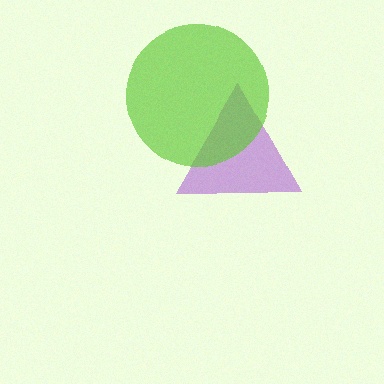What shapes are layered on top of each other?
The layered shapes are: a purple triangle, a lime circle.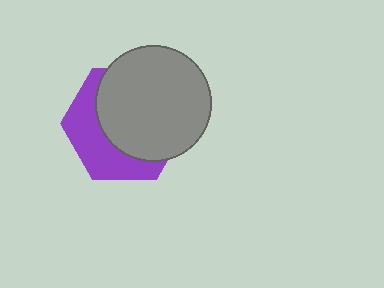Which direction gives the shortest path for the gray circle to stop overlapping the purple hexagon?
Moving toward the upper-right gives the shortest separation.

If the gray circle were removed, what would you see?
You would see the complete purple hexagon.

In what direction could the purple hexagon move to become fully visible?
The purple hexagon could move toward the lower-left. That would shift it out from behind the gray circle entirely.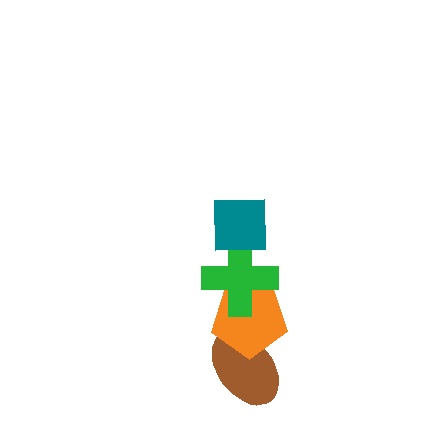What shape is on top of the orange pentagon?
The green cross is on top of the orange pentagon.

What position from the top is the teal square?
The teal square is 1st from the top.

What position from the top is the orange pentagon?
The orange pentagon is 3rd from the top.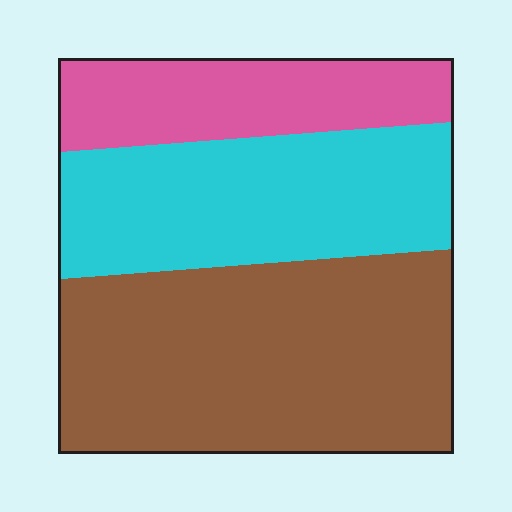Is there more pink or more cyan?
Cyan.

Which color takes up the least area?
Pink, at roughly 20%.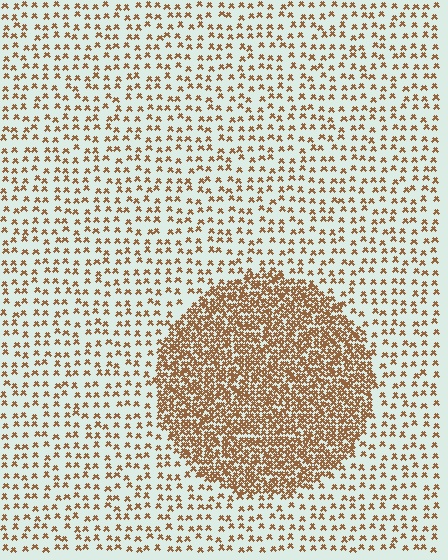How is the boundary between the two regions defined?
The boundary is defined by a change in element density (approximately 3.1x ratio). All elements are the same color, size, and shape.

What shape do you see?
I see a circle.